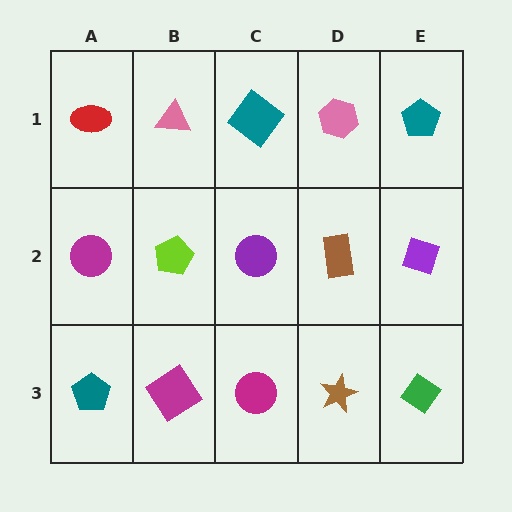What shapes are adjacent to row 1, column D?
A brown rectangle (row 2, column D), a teal diamond (row 1, column C), a teal pentagon (row 1, column E).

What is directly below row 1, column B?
A lime pentagon.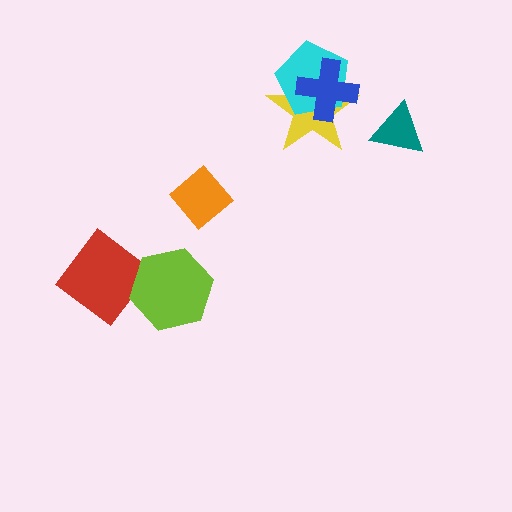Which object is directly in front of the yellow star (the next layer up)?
The cyan pentagon is directly in front of the yellow star.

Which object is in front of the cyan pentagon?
The blue cross is in front of the cyan pentagon.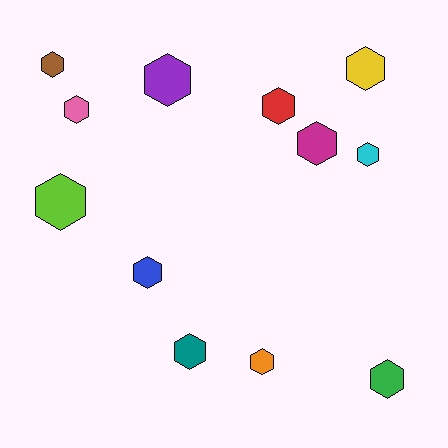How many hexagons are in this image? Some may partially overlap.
There are 12 hexagons.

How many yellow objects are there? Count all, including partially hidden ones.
There is 1 yellow object.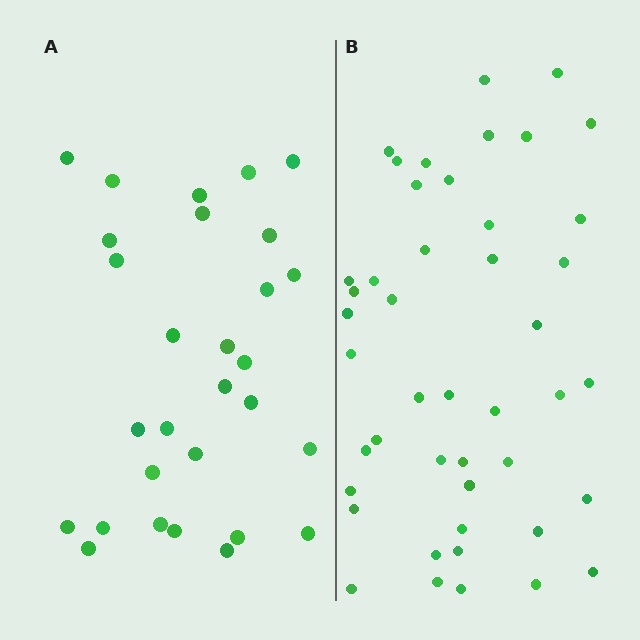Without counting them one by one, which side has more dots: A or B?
Region B (the right region) has more dots.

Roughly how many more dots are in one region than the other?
Region B has approximately 15 more dots than region A.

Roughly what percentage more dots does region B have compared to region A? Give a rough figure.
About 55% more.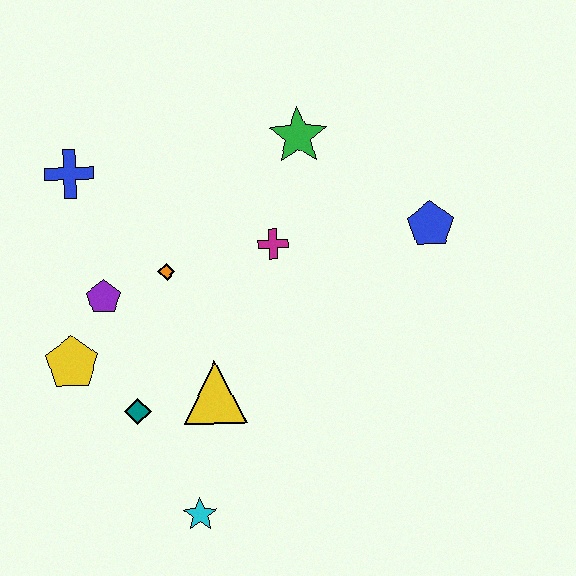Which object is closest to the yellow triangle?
The teal diamond is closest to the yellow triangle.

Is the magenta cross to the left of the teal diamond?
No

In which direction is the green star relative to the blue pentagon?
The green star is to the left of the blue pentagon.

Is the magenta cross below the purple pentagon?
No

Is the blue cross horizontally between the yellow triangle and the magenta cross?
No